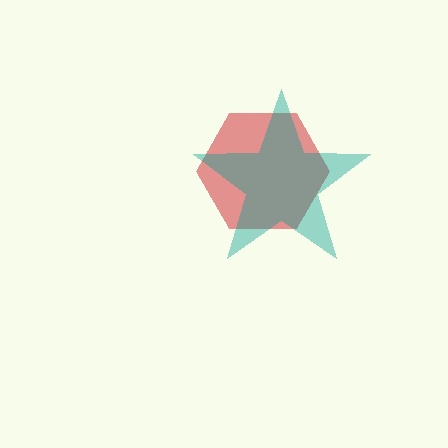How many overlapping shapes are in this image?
There are 2 overlapping shapes in the image.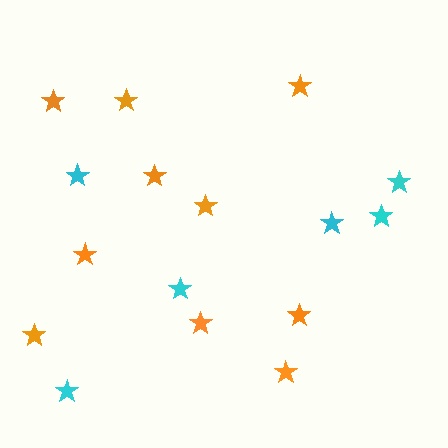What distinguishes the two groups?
There are 2 groups: one group of cyan stars (6) and one group of orange stars (10).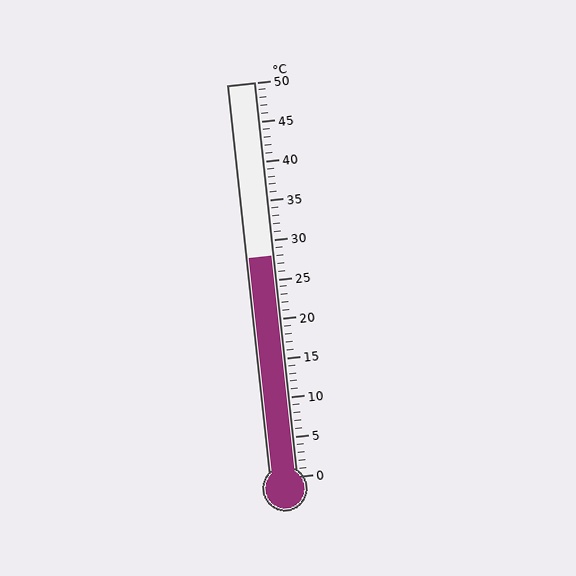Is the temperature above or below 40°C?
The temperature is below 40°C.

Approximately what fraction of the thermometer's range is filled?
The thermometer is filled to approximately 55% of its range.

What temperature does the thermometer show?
The thermometer shows approximately 28°C.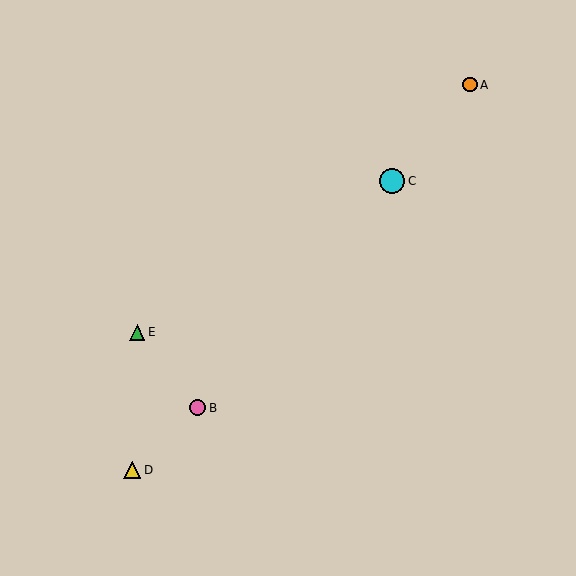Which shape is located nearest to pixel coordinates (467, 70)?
The orange circle (labeled A) at (470, 85) is nearest to that location.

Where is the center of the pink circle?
The center of the pink circle is at (198, 408).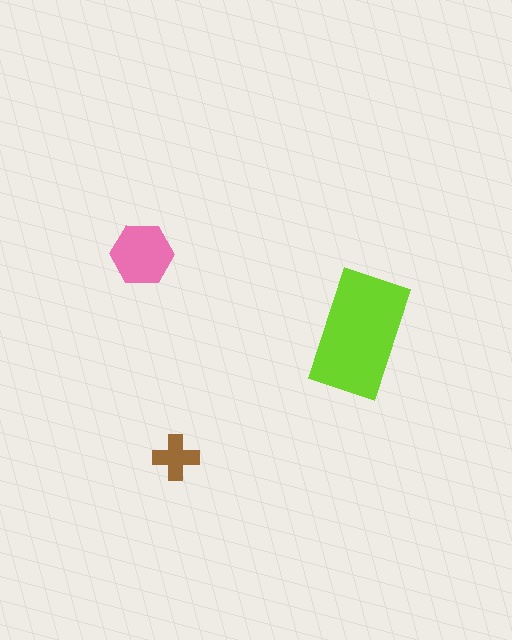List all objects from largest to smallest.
The lime rectangle, the pink hexagon, the brown cross.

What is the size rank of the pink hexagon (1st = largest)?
2nd.